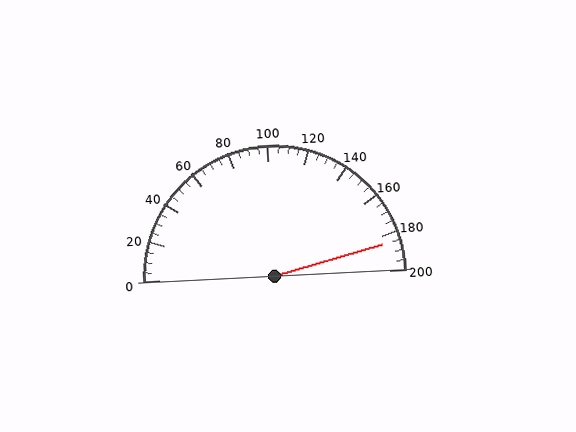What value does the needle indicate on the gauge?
The needle indicates approximately 185.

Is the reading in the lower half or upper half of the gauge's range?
The reading is in the upper half of the range (0 to 200).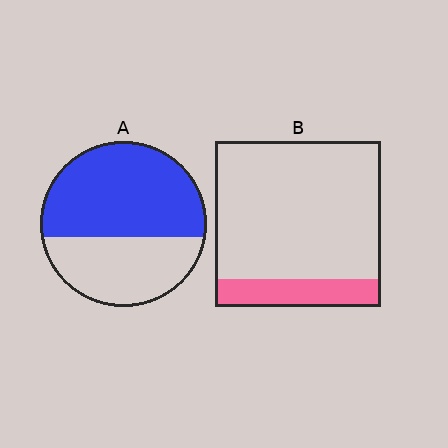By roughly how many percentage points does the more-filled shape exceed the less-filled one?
By roughly 45 percentage points (A over B).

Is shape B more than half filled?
No.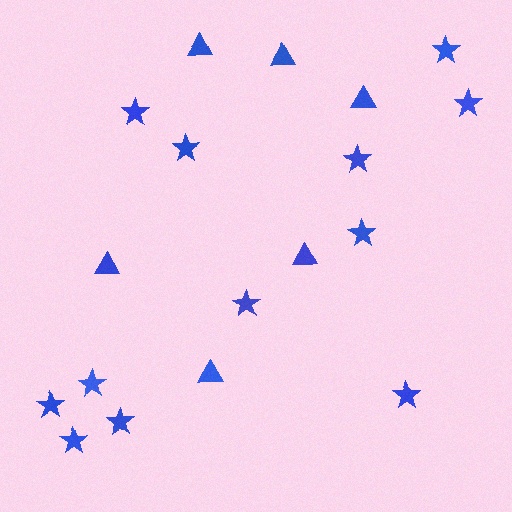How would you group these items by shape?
There are 2 groups: one group of triangles (6) and one group of stars (12).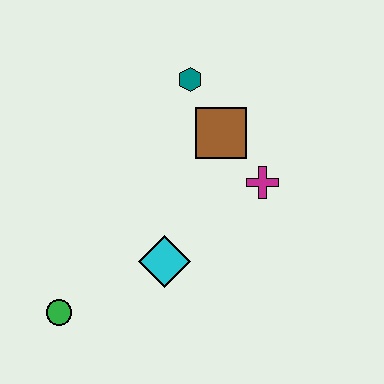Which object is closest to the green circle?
The cyan diamond is closest to the green circle.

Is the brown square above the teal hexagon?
No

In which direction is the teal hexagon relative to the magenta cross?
The teal hexagon is above the magenta cross.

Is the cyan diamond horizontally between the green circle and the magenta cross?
Yes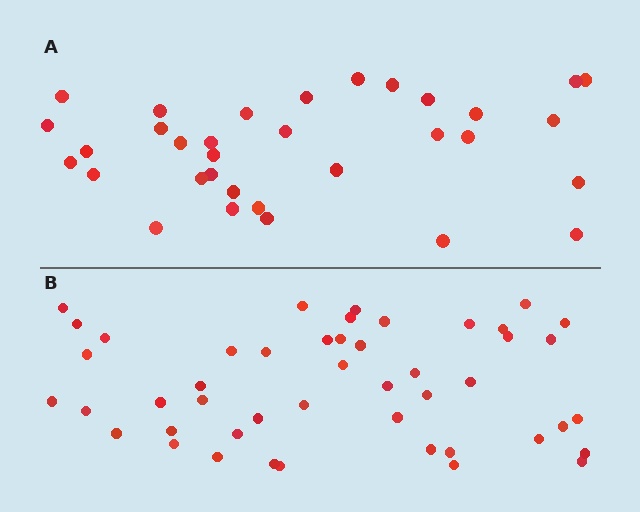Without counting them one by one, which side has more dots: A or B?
Region B (the bottom region) has more dots.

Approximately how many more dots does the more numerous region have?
Region B has approximately 15 more dots than region A.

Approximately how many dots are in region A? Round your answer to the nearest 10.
About 30 dots. (The exact count is 33, which rounds to 30.)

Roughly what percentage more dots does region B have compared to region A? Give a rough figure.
About 40% more.